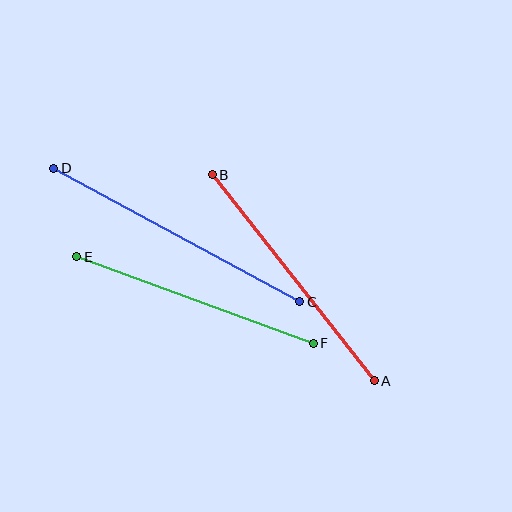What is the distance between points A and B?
The distance is approximately 262 pixels.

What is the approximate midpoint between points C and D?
The midpoint is at approximately (177, 235) pixels.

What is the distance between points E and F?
The distance is approximately 252 pixels.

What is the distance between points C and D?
The distance is approximately 280 pixels.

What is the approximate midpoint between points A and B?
The midpoint is at approximately (293, 278) pixels.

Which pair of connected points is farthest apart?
Points C and D are farthest apart.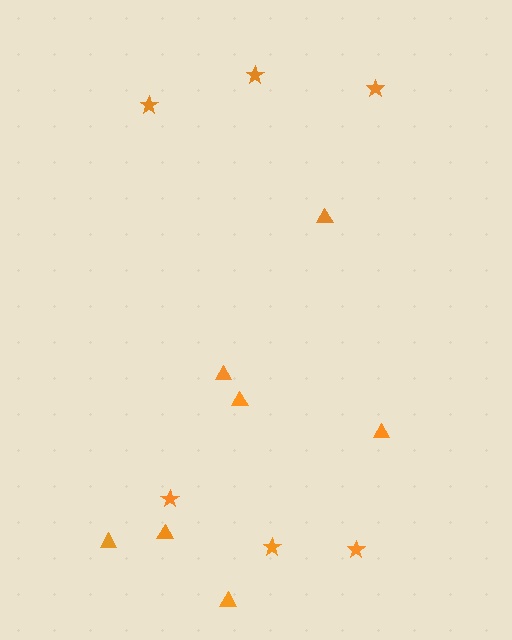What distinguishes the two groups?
There are 2 groups: one group of triangles (7) and one group of stars (6).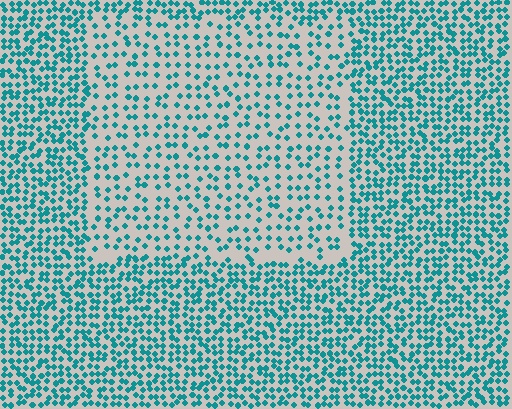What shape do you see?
I see a rectangle.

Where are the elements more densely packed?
The elements are more densely packed outside the rectangle boundary.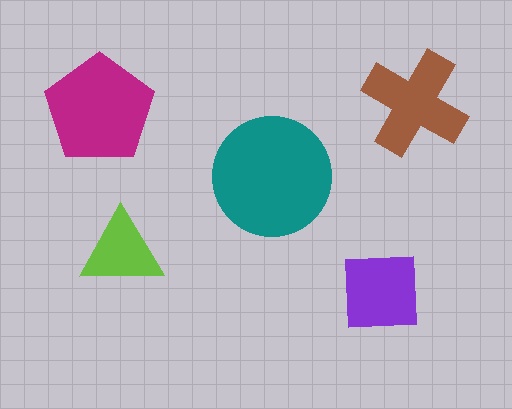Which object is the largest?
The teal circle.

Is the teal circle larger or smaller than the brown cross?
Larger.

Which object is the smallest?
The lime triangle.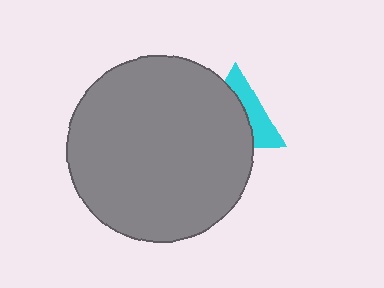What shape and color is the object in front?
The object in front is a gray circle.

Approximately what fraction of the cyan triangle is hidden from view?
Roughly 60% of the cyan triangle is hidden behind the gray circle.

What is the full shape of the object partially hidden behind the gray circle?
The partially hidden object is a cyan triangle.